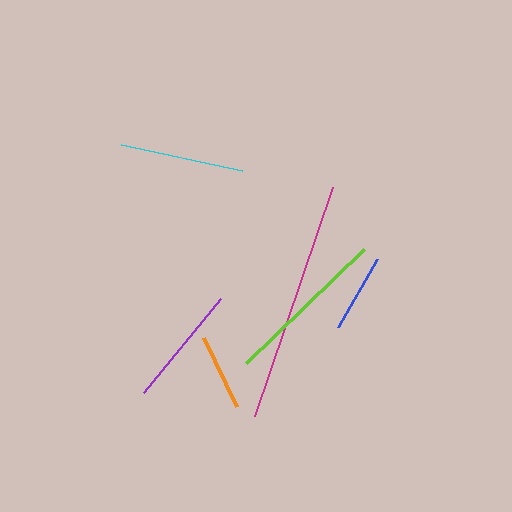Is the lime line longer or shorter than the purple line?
The lime line is longer than the purple line.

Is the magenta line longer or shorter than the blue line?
The magenta line is longer than the blue line.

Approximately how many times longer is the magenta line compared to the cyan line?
The magenta line is approximately 2.0 times the length of the cyan line.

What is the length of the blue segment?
The blue segment is approximately 78 pixels long.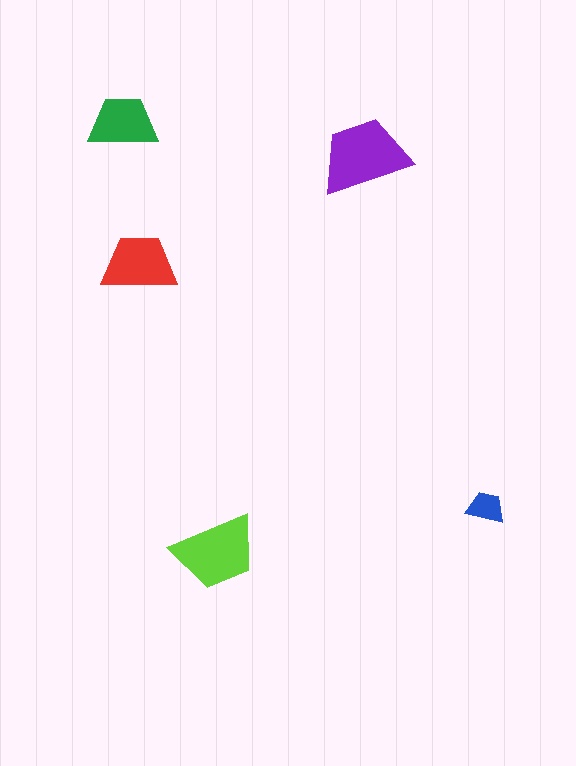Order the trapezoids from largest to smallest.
the purple one, the lime one, the red one, the green one, the blue one.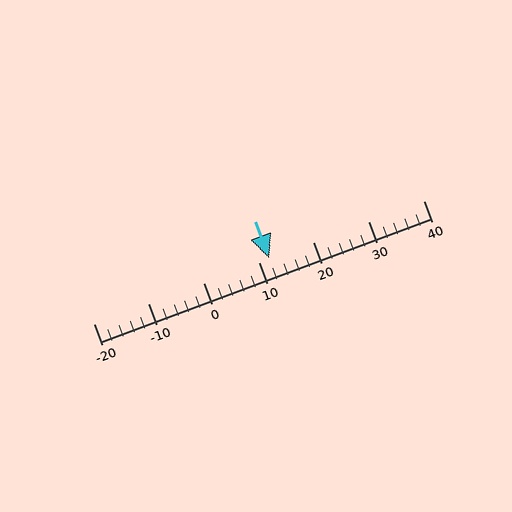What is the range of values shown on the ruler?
The ruler shows values from -20 to 40.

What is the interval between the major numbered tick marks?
The major tick marks are spaced 10 units apart.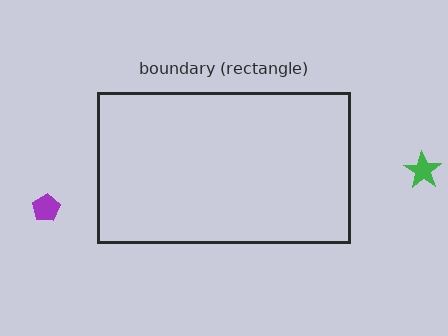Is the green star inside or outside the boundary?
Outside.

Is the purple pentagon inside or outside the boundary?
Outside.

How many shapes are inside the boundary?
0 inside, 2 outside.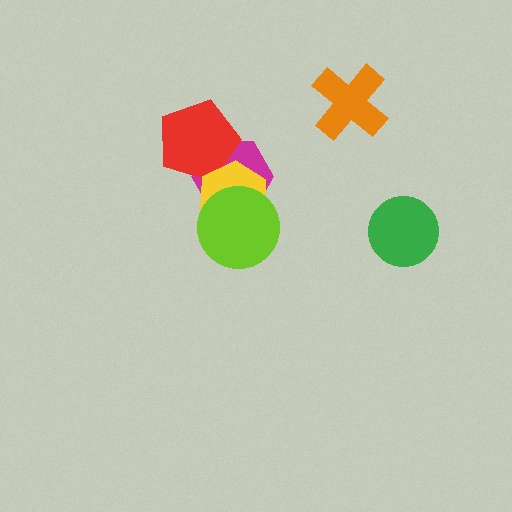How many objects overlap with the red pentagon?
2 objects overlap with the red pentagon.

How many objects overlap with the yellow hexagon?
3 objects overlap with the yellow hexagon.